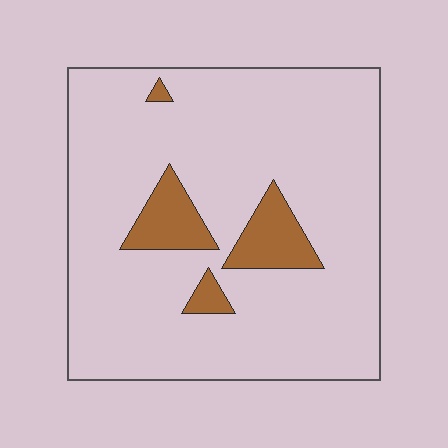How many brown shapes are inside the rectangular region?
4.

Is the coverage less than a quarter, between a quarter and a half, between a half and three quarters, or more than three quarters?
Less than a quarter.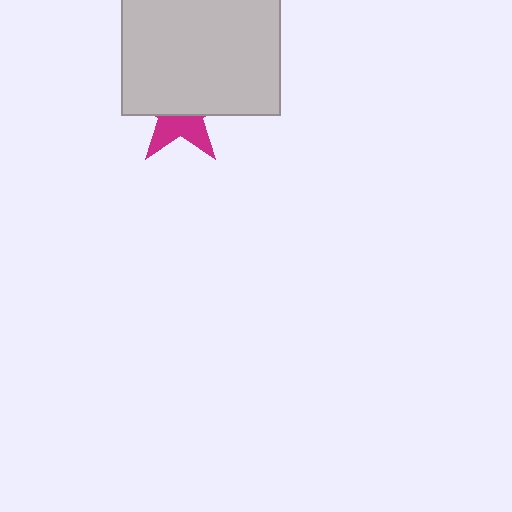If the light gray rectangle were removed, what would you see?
You would see the complete magenta star.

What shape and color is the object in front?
The object in front is a light gray rectangle.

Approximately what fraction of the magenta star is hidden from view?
Roughly 59% of the magenta star is hidden behind the light gray rectangle.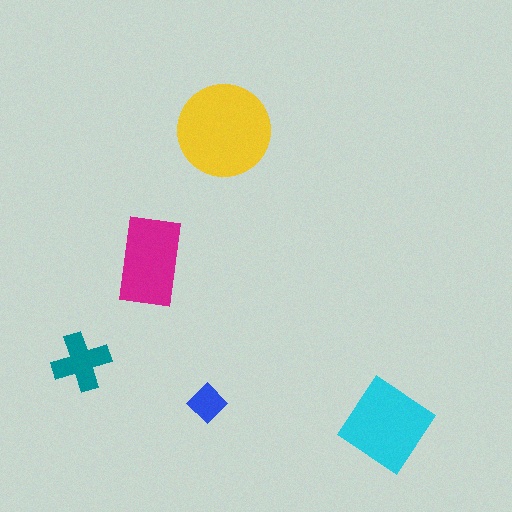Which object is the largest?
The yellow circle.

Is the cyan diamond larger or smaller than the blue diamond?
Larger.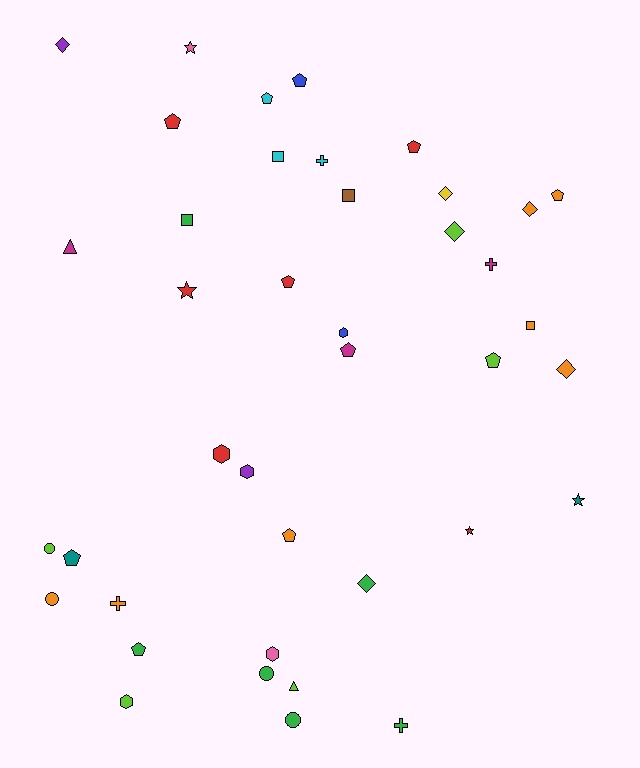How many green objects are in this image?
There are 6 green objects.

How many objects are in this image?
There are 40 objects.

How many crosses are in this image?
There are 4 crosses.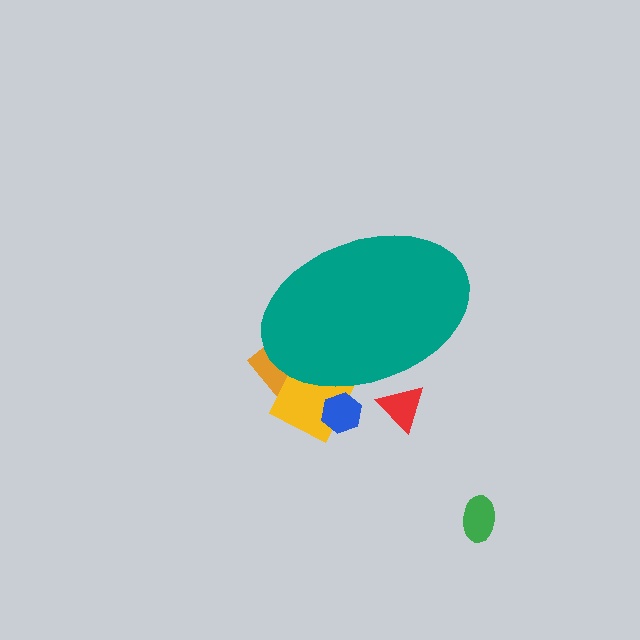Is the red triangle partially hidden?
Yes, the red triangle is partially hidden behind the teal ellipse.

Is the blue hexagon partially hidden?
Yes, the blue hexagon is partially hidden behind the teal ellipse.